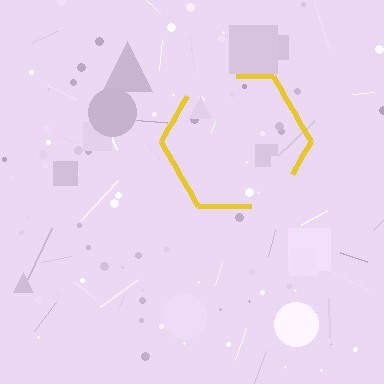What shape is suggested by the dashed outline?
The dashed outline suggests a hexagon.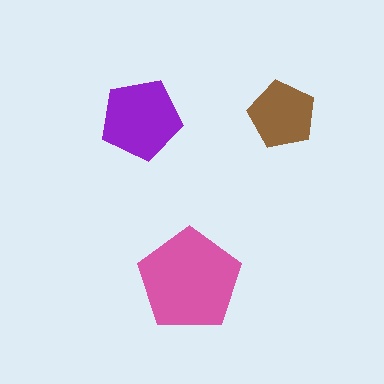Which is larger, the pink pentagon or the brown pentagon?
The pink one.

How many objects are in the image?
There are 3 objects in the image.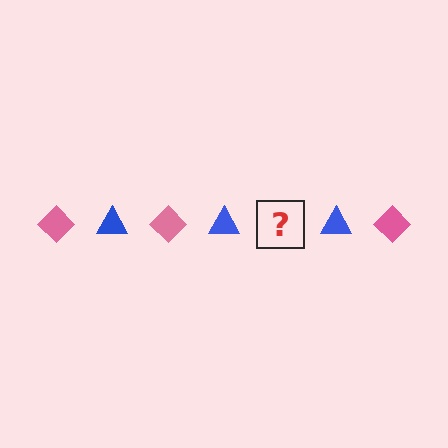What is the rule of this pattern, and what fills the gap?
The rule is that the pattern alternates between pink diamond and blue triangle. The gap should be filled with a pink diamond.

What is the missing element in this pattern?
The missing element is a pink diamond.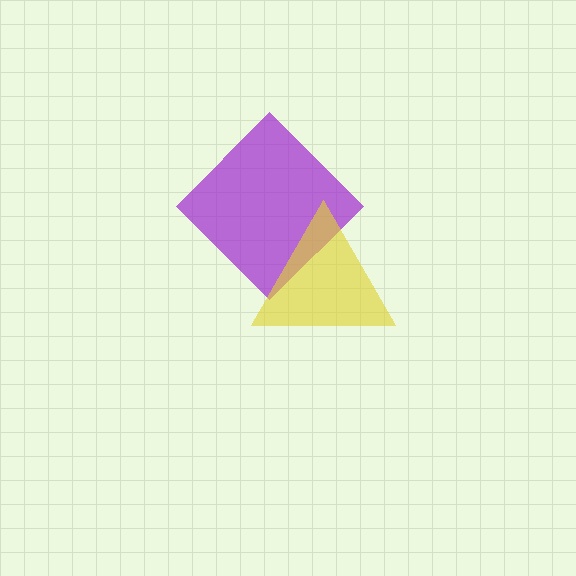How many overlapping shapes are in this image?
There are 2 overlapping shapes in the image.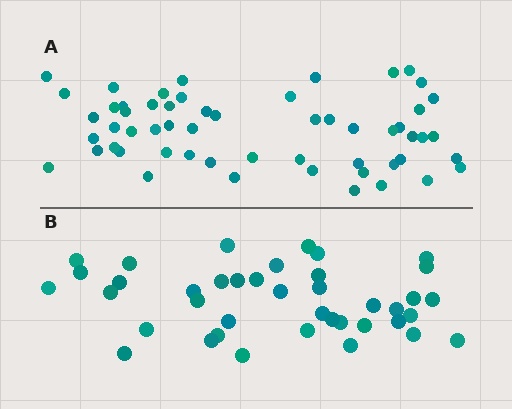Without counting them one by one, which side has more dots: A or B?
Region A (the top region) has more dots.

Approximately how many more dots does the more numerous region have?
Region A has approximately 15 more dots than region B.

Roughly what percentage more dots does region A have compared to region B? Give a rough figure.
About 40% more.